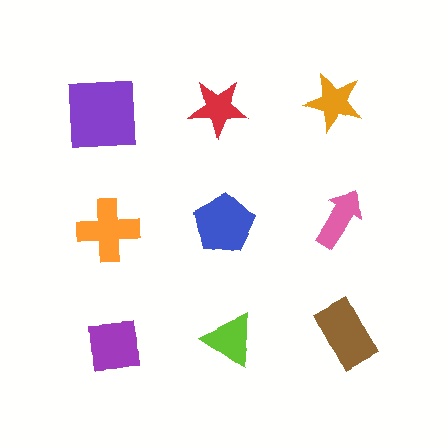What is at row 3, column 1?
A purple square.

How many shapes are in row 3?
3 shapes.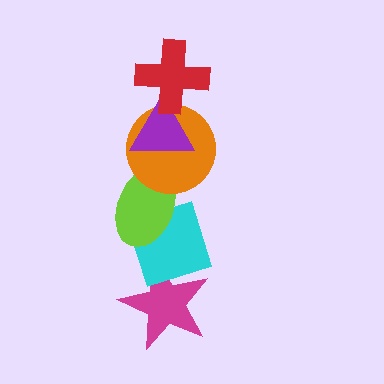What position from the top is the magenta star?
The magenta star is 6th from the top.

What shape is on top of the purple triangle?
The red cross is on top of the purple triangle.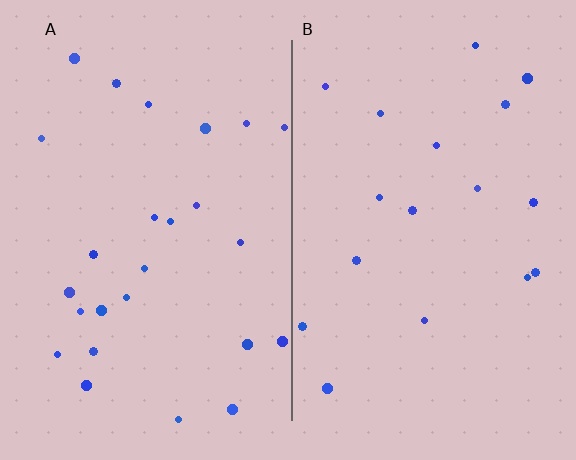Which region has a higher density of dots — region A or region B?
A (the left).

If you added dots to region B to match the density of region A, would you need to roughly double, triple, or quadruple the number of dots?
Approximately double.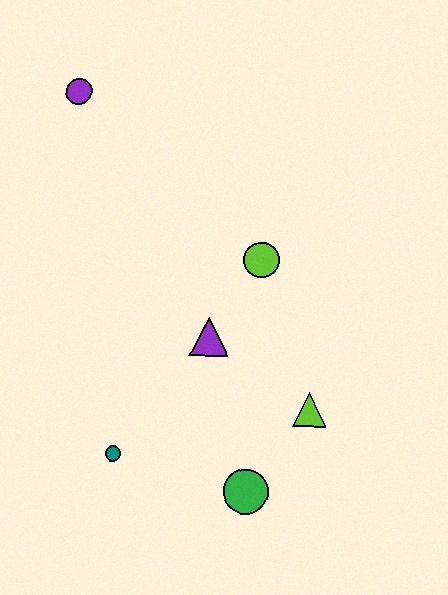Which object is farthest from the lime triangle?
The purple circle is farthest from the lime triangle.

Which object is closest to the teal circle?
The green circle is closest to the teal circle.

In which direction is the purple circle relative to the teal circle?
The purple circle is above the teal circle.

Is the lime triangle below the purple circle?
Yes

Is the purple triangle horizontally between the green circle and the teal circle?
Yes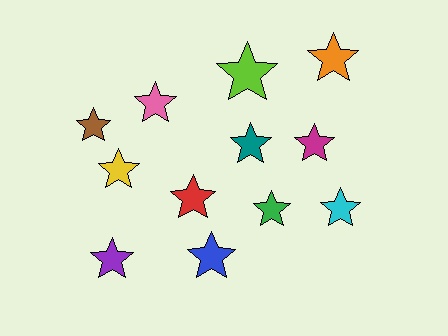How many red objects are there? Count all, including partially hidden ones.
There is 1 red object.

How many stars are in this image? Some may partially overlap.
There are 12 stars.